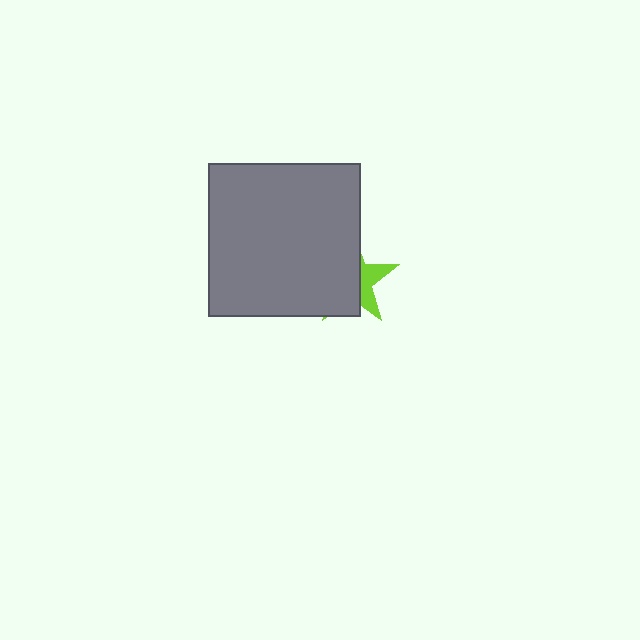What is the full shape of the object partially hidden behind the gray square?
The partially hidden object is a lime star.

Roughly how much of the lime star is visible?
A small part of it is visible (roughly 32%).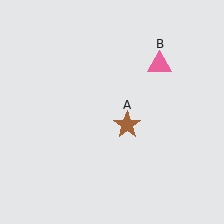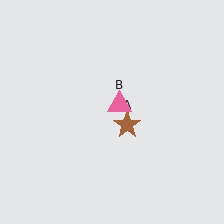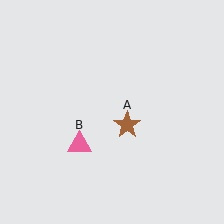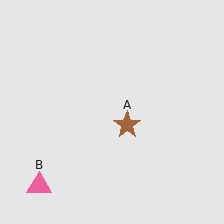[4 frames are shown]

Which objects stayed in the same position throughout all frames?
Brown star (object A) remained stationary.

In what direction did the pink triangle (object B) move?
The pink triangle (object B) moved down and to the left.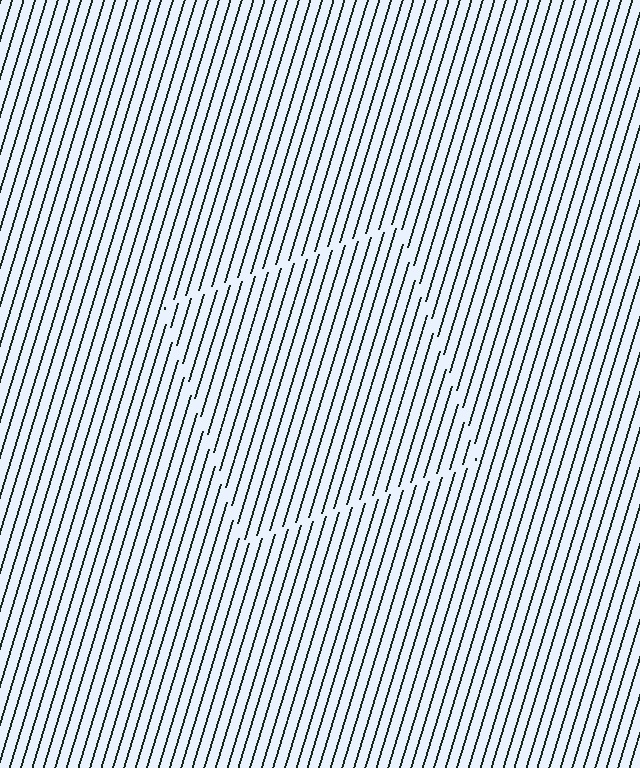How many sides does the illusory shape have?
4 sides — the line-ends trace a square.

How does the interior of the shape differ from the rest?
The interior of the shape contains the same grating, shifted by half a period — the contour is defined by the phase discontinuity where line-ends from the inner and outer gratings abut.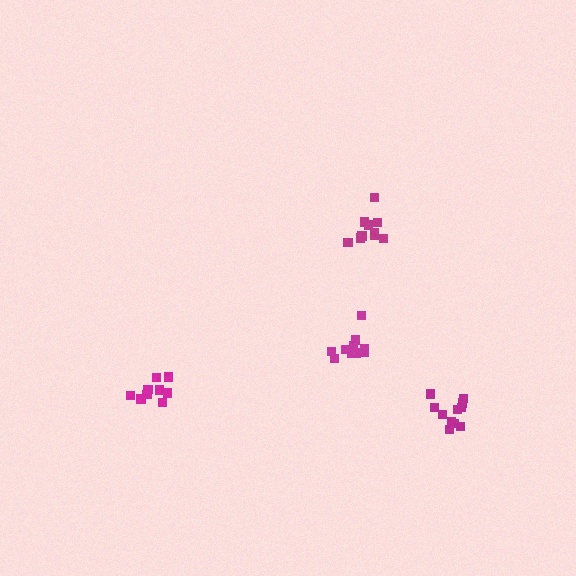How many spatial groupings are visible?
There are 4 spatial groupings.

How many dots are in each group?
Group 1: 10 dots, Group 2: 9 dots, Group 3: 10 dots, Group 4: 11 dots (40 total).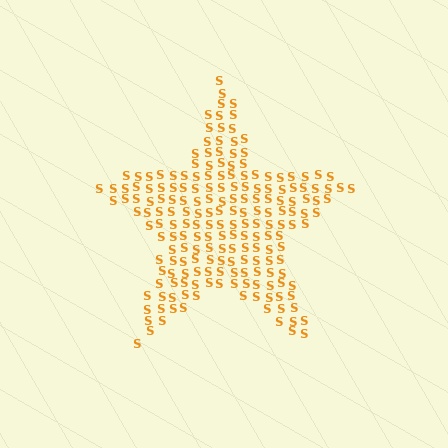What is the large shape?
The large shape is a star.